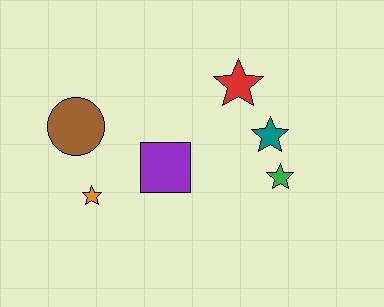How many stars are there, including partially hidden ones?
There are 4 stars.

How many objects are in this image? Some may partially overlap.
There are 6 objects.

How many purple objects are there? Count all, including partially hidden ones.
There is 1 purple object.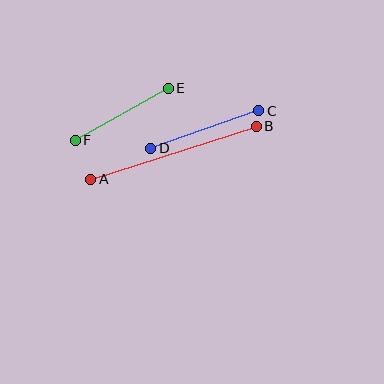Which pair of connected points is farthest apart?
Points A and B are farthest apart.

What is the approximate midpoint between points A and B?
The midpoint is at approximately (174, 153) pixels.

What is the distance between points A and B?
The distance is approximately 174 pixels.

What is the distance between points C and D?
The distance is approximately 114 pixels.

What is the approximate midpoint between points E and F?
The midpoint is at approximately (122, 114) pixels.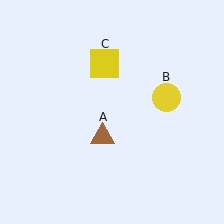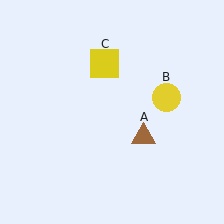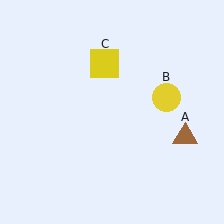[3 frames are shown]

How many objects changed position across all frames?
1 object changed position: brown triangle (object A).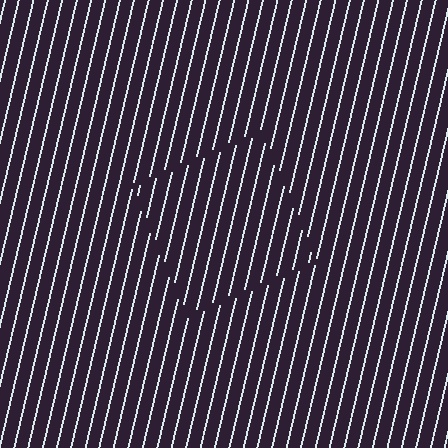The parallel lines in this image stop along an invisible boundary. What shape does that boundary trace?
An illusory square. The interior of the shape contains the same grating, shifted by half a period — the contour is defined by the phase discontinuity where line-ends from the inner and outer gratings abut.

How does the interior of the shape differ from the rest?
The interior of the shape contains the same grating, shifted by half a period — the contour is defined by the phase discontinuity where line-ends from the inner and outer gratings abut.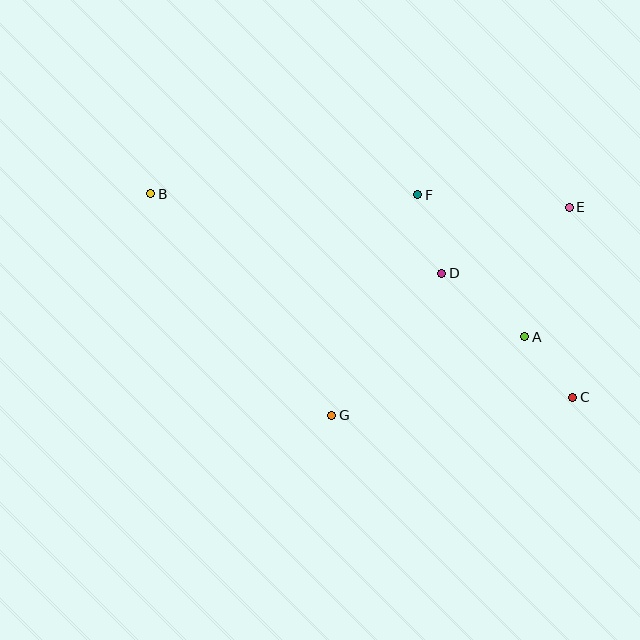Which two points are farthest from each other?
Points B and C are farthest from each other.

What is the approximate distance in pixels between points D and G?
The distance between D and G is approximately 179 pixels.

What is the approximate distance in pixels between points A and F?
The distance between A and F is approximately 178 pixels.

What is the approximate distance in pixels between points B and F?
The distance between B and F is approximately 267 pixels.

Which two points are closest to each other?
Points A and C are closest to each other.